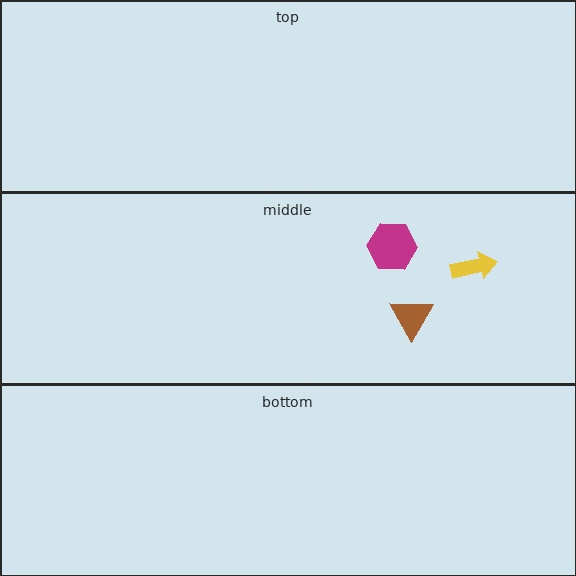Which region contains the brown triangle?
The middle region.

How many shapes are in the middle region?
3.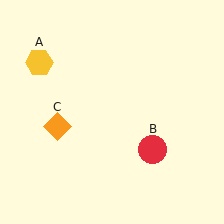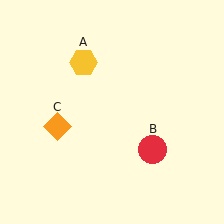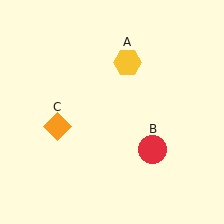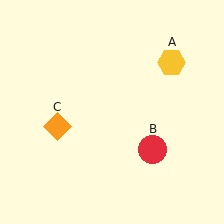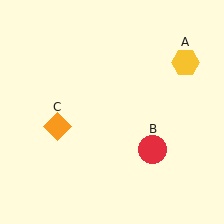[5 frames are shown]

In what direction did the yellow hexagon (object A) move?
The yellow hexagon (object A) moved right.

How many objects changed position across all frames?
1 object changed position: yellow hexagon (object A).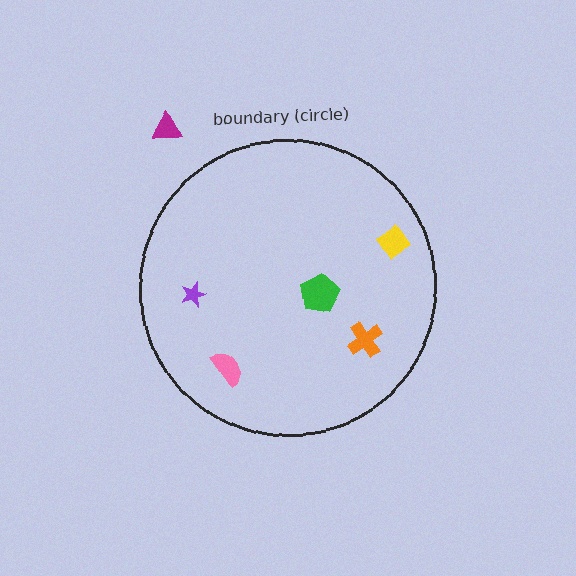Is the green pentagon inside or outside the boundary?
Inside.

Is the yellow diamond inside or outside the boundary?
Inside.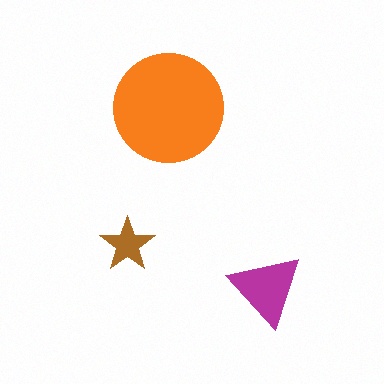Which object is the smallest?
The brown star.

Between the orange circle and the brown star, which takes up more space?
The orange circle.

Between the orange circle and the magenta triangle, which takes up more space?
The orange circle.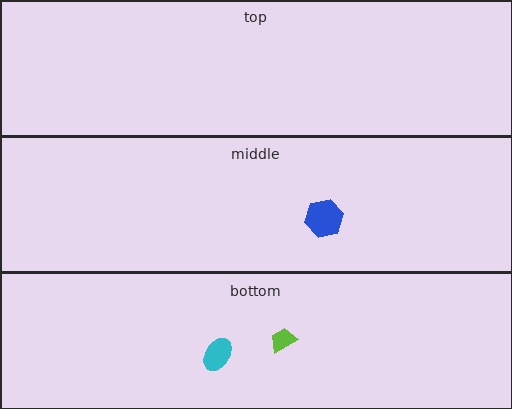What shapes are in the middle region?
The blue hexagon.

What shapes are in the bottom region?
The cyan ellipse, the lime trapezoid.